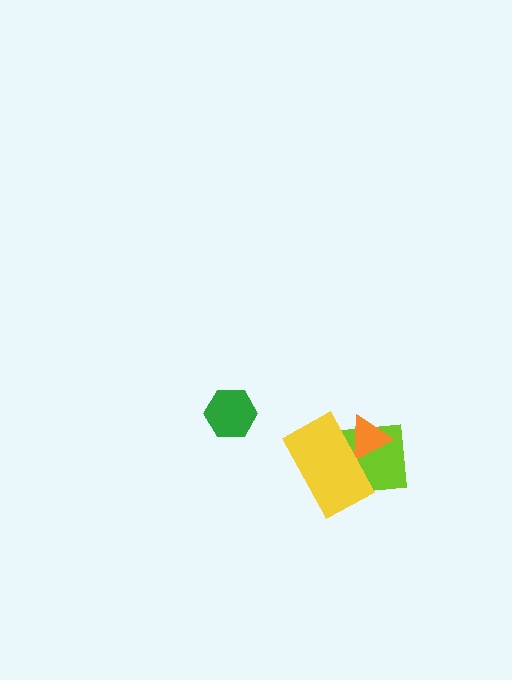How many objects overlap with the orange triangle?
2 objects overlap with the orange triangle.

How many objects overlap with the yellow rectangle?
2 objects overlap with the yellow rectangle.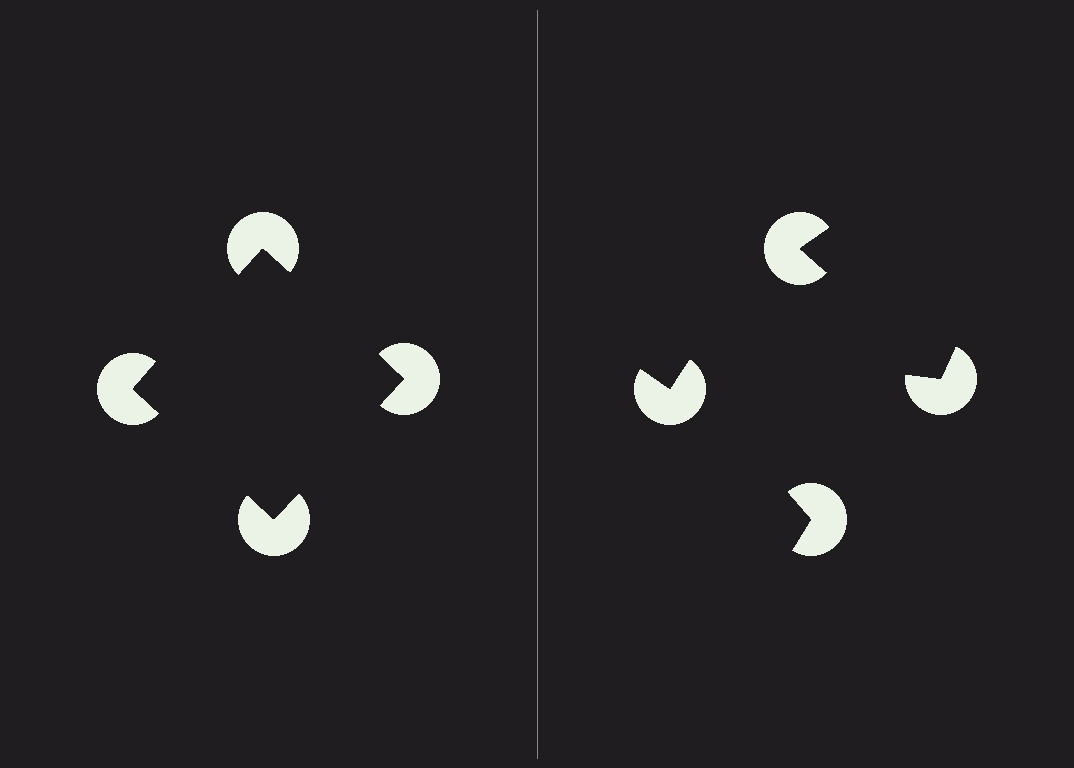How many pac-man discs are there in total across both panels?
8 — 4 on each side.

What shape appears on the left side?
An illusory square.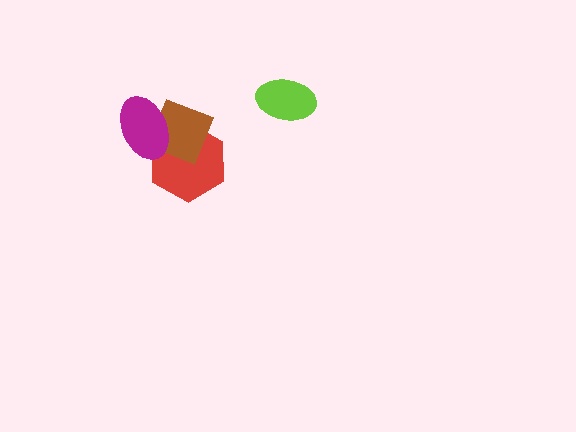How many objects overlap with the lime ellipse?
0 objects overlap with the lime ellipse.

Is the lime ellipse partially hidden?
No, no other shape covers it.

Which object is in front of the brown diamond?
The magenta ellipse is in front of the brown diamond.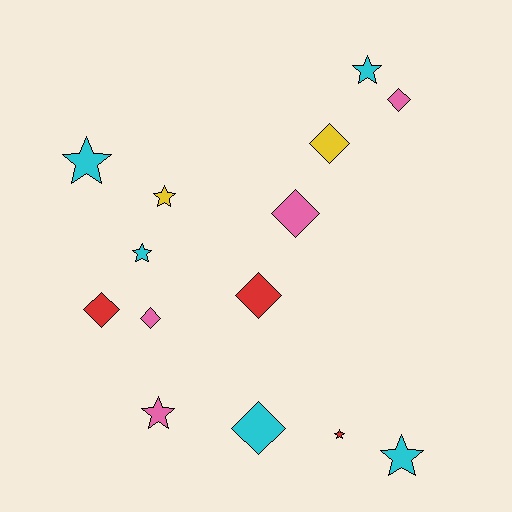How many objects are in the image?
There are 14 objects.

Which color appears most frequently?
Cyan, with 5 objects.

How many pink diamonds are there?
There are 3 pink diamonds.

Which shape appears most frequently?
Diamond, with 7 objects.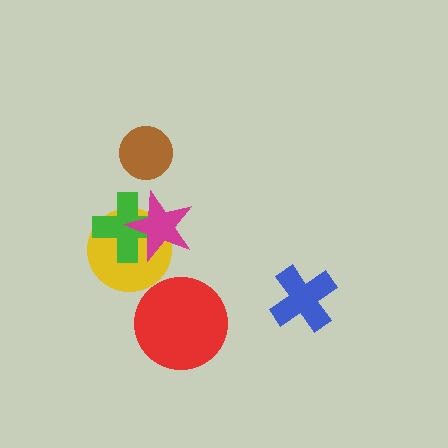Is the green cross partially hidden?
Yes, it is partially covered by another shape.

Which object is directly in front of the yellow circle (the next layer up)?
The green cross is directly in front of the yellow circle.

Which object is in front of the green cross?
The magenta star is in front of the green cross.